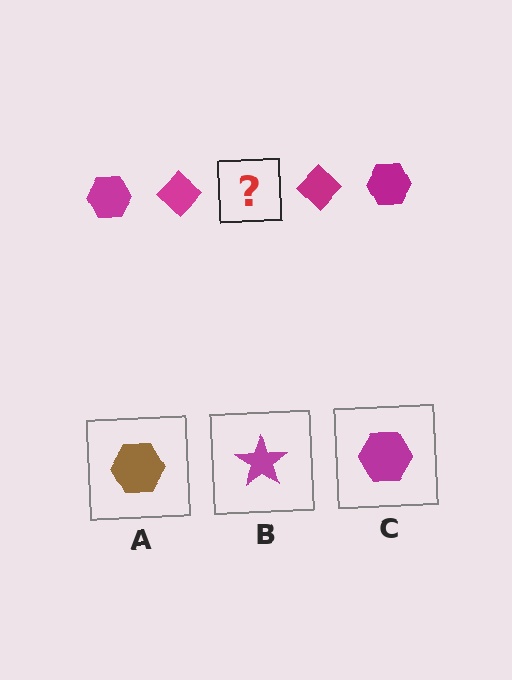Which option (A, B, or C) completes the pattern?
C.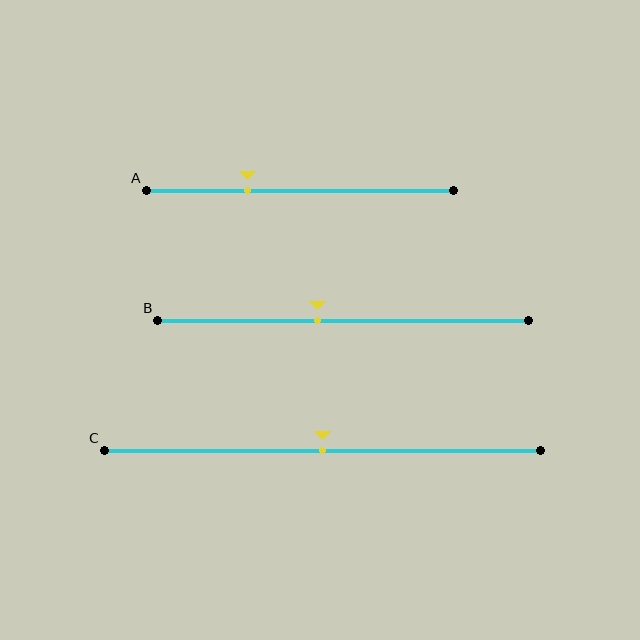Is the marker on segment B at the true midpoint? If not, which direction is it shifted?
No, the marker on segment B is shifted to the left by about 7% of the segment length.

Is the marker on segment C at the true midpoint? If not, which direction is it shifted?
Yes, the marker on segment C is at the true midpoint.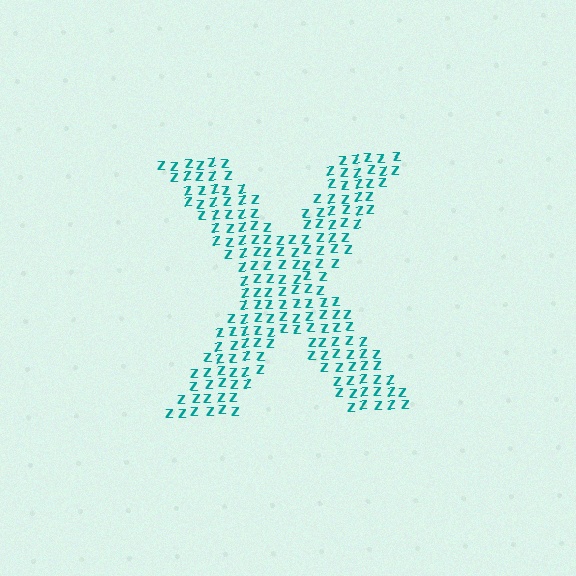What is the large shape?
The large shape is the letter X.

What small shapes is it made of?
It is made of small letter Z's.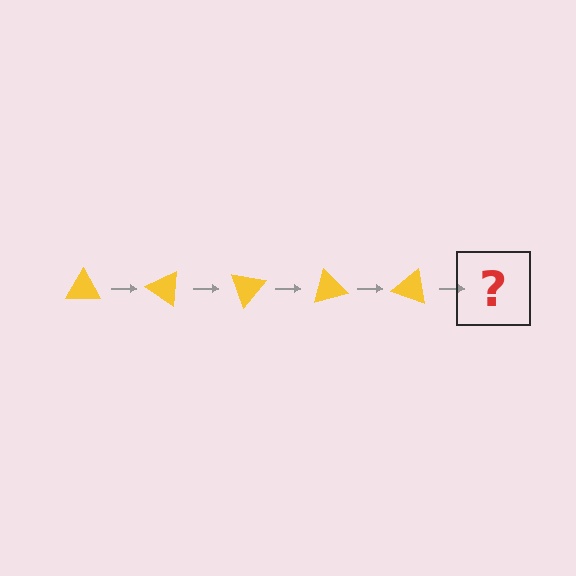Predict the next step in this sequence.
The next step is a yellow triangle rotated 175 degrees.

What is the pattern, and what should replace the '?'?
The pattern is that the triangle rotates 35 degrees each step. The '?' should be a yellow triangle rotated 175 degrees.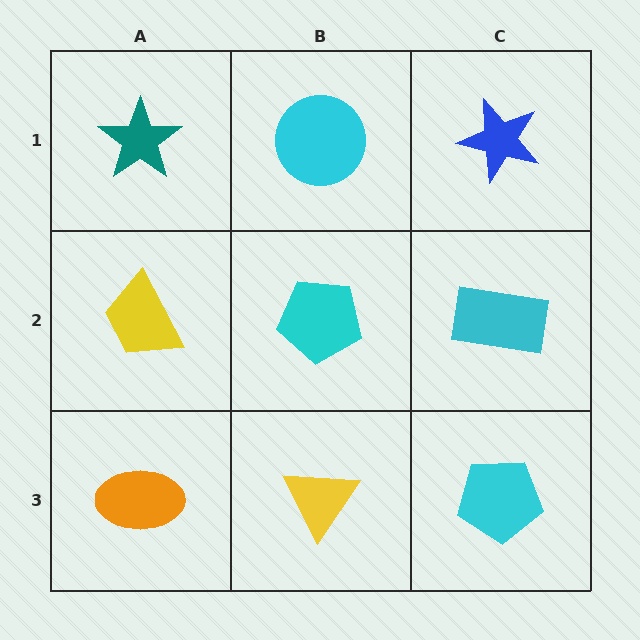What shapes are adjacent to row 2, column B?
A cyan circle (row 1, column B), a yellow triangle (row 3, column B), a yellow trapezoid (row 2, column A), a cyan rectangle (row 2, column C).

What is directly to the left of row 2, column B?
A yellow trapezoid.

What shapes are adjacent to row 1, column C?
A cyan rectangle (row 2, column C), a cyan circle (row 1, column B).